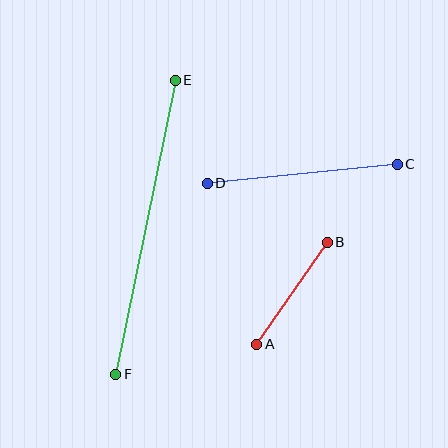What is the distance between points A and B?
The distance is approximately 124 pixels.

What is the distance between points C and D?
The distance is approximately 191 pixels.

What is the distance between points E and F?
The distance is approximately 300 pixels.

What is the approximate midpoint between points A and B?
The midpoint is at approximately (292, 293) pixels.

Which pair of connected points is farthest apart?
Points E and F are farthest apart.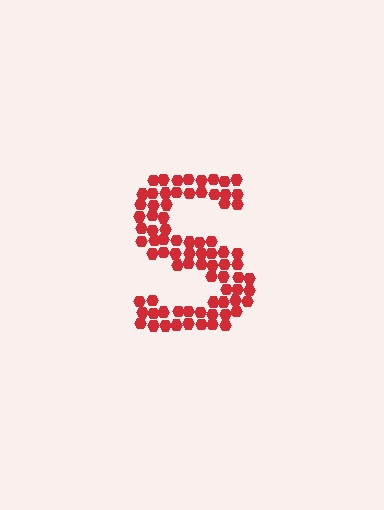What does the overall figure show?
The overall figure shows the letter S.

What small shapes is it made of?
It is made of small hexagons.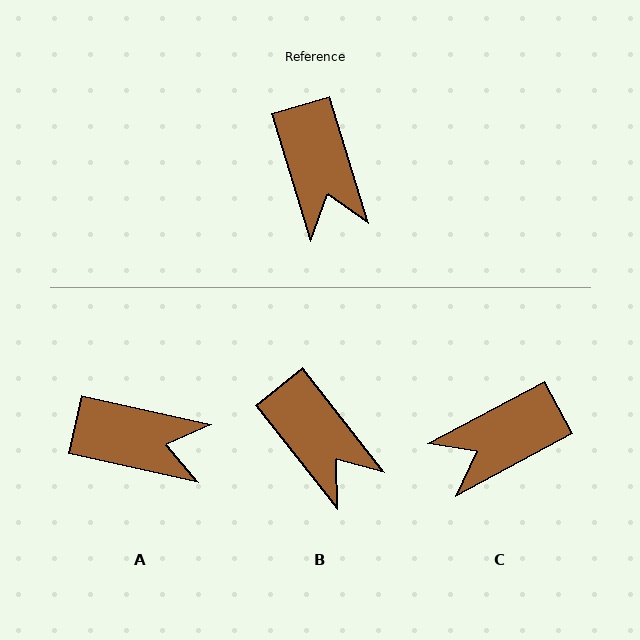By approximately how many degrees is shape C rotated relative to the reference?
Approximately 79 degrees clockwise.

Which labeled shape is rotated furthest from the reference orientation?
C, about 79 degrees away.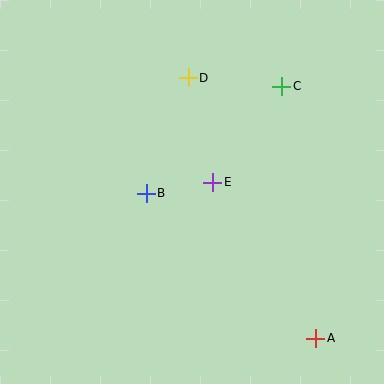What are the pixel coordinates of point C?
Point C is at (282, 86).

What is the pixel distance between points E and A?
The distance between E and A is 187 pixels.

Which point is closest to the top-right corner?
Point C is closest to the top-right corner.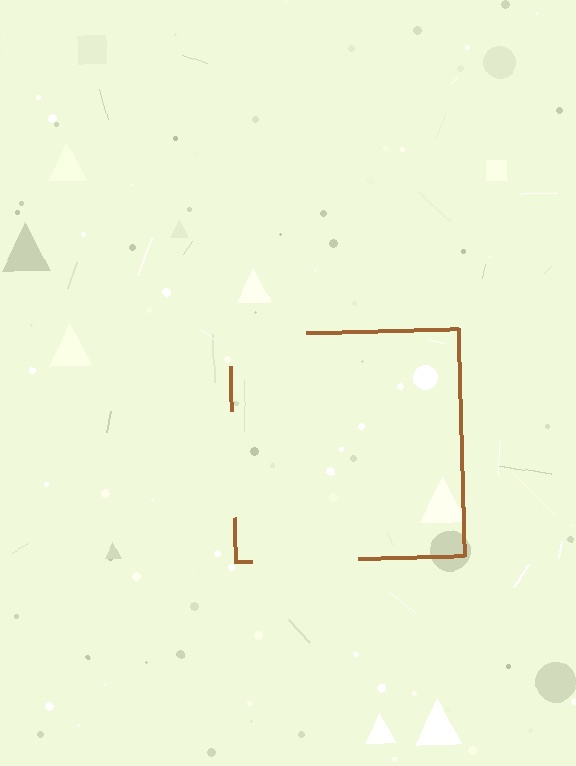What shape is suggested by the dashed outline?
The dashed outline suggests a square.